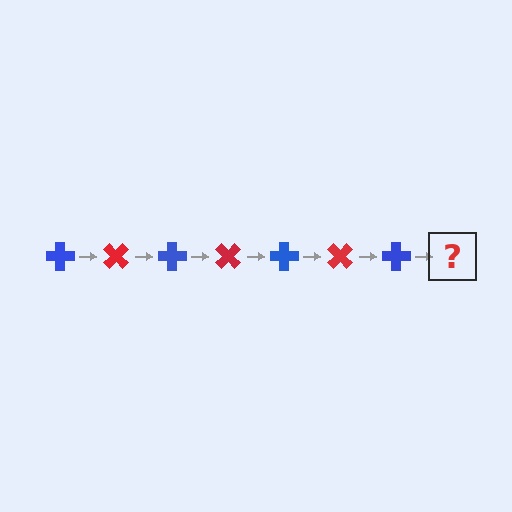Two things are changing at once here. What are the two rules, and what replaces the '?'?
The two rules are that it rotates 45 degrees each step and the color cycles through blue and red. The '?' should be a red cross, rotated 315 degrees from the start.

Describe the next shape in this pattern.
It should be a red cross, rotated 315 degrees from the start.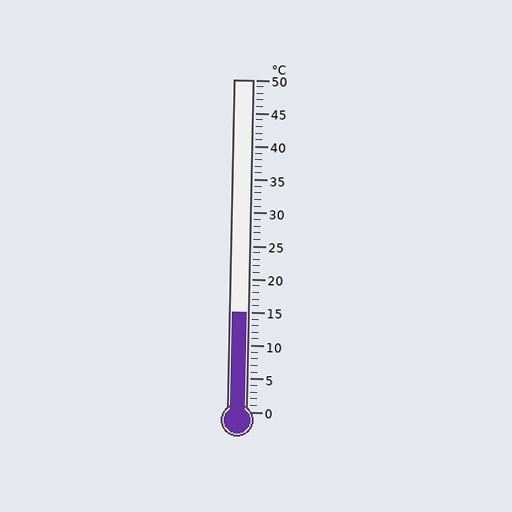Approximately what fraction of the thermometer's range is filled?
The thermometer is filled to approximately 30% of its range.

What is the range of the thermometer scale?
The thermometer scale ranges from 0°C to 50°C.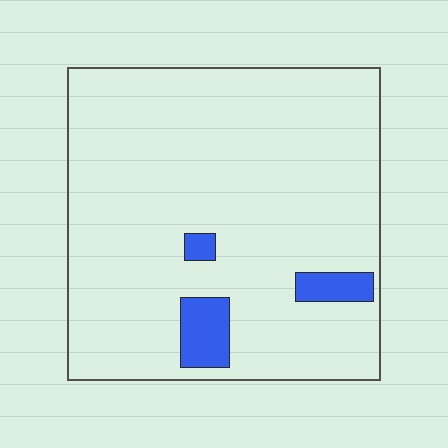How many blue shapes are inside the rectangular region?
3.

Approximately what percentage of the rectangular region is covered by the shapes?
Approximately 5%.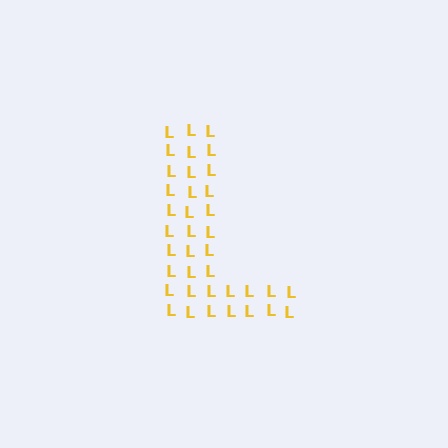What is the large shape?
The large shape is the letter L.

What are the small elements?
The small elements are letter L's.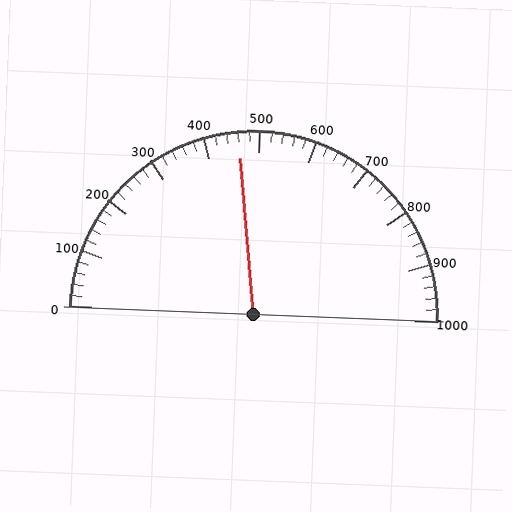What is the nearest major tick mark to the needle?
The nearest major tick mark is 500.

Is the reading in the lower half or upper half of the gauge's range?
The reading is in the lower half of the range (0 to 1000).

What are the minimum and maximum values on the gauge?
The gauge ranges from 0 to 1000.